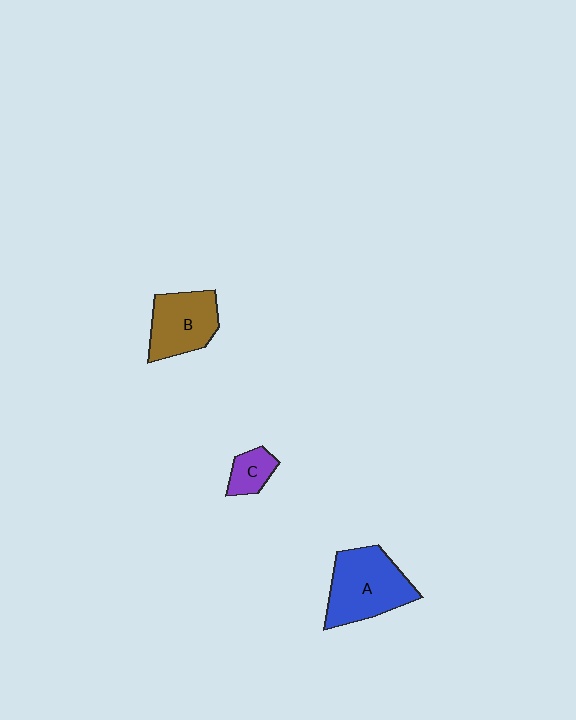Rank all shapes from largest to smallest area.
From largest to smallest: A (blue), B (brown), C (purple).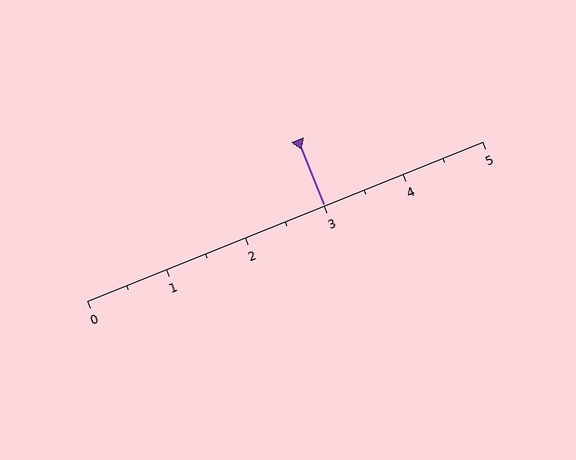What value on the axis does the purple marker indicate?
The marker indicates approximately 3.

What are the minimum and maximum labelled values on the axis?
The axis runs from 0 to 5.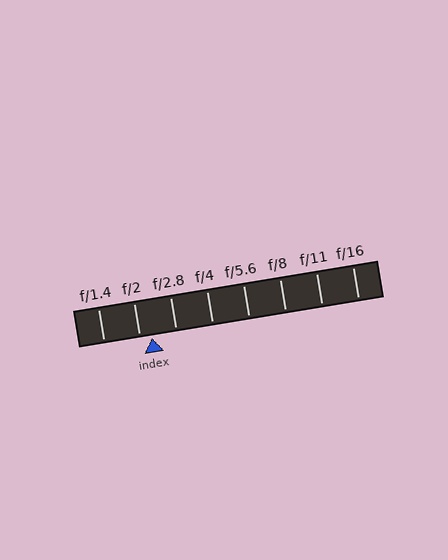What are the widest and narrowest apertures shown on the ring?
The widest aperture shown is f/1.4 and the narrowest is f/16.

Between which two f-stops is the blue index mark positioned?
The index mark is between f/2 and f/2.8.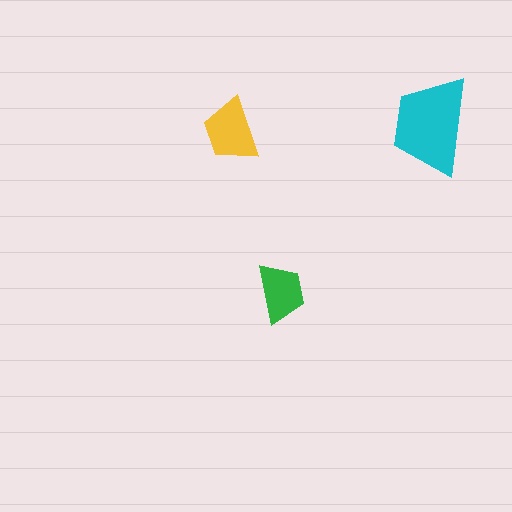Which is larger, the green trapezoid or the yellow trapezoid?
The yellow one.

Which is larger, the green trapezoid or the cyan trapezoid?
The cyan one.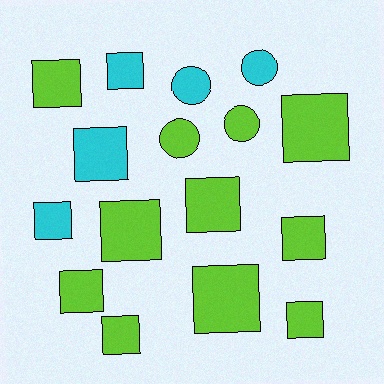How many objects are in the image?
There are 16 objects.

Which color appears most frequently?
Lime, with 11 objects.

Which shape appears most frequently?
Square, with 12 objects.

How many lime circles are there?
There are 2 lime circles.